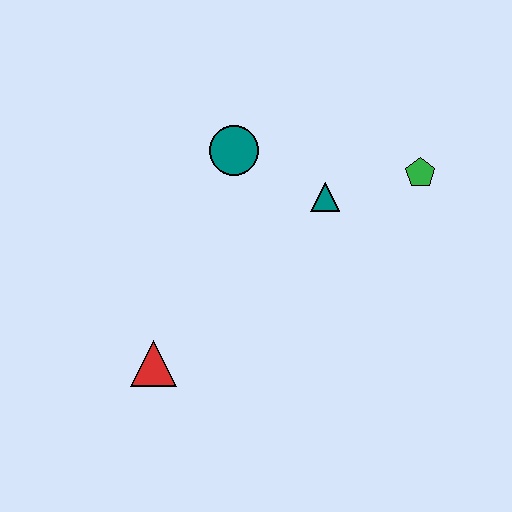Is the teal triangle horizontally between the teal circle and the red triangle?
No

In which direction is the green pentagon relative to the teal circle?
The green pentagon is to the right of the teal circle.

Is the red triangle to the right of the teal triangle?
No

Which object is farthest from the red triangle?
The green pentagon is farthest from the red triangle.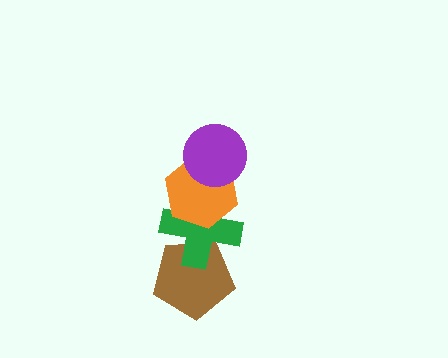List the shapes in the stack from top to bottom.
From top to bottom: the purple circle, the orange hexagon, the green cross, the brown pentagon.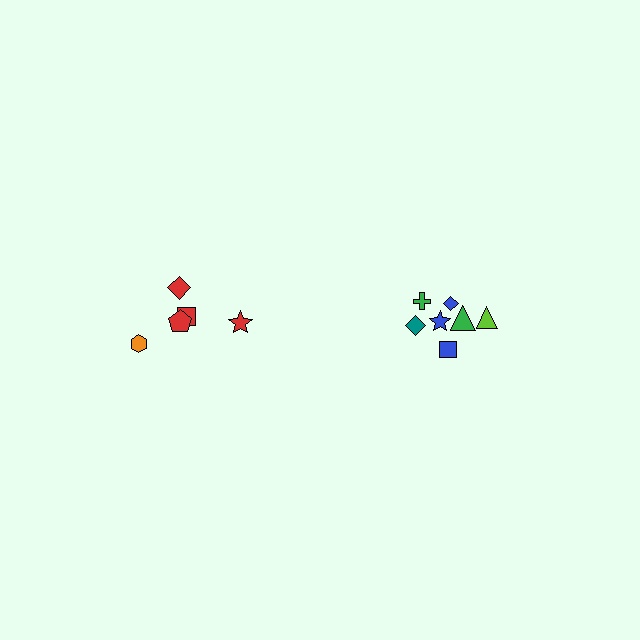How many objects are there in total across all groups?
There are 12 objects.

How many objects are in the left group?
There are 5 objects.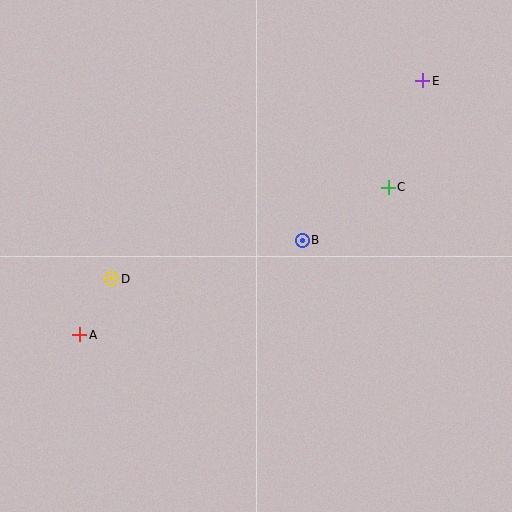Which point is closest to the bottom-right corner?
Point B is closest to the bottom-right corner.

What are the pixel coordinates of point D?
Point D is at (112, 279).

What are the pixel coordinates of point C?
Point C is at (388, 187).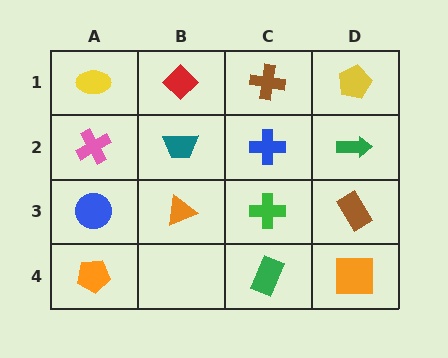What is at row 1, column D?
A yellow pentagon.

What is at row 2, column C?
A blue cross.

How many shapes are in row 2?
4 shapes.